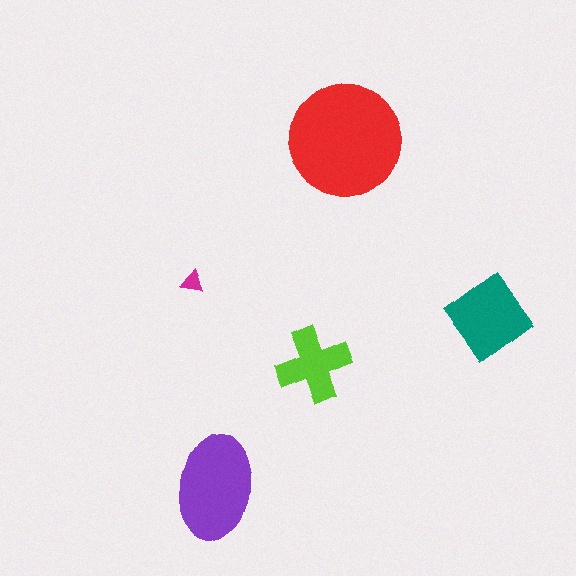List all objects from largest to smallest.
The red circle, the purple ellipse, the teal diamond, the lime cross, the magenta triangle.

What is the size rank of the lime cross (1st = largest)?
4th.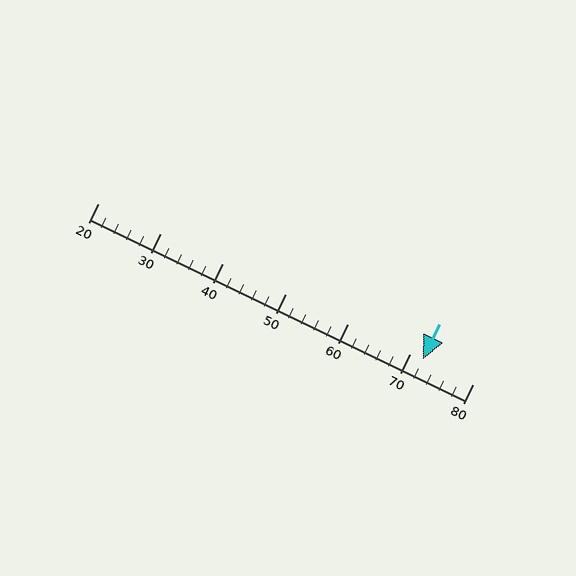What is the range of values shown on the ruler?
The ruler shows values from 20 to 80.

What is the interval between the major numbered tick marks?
The major tick marks are spaced 10 units apart.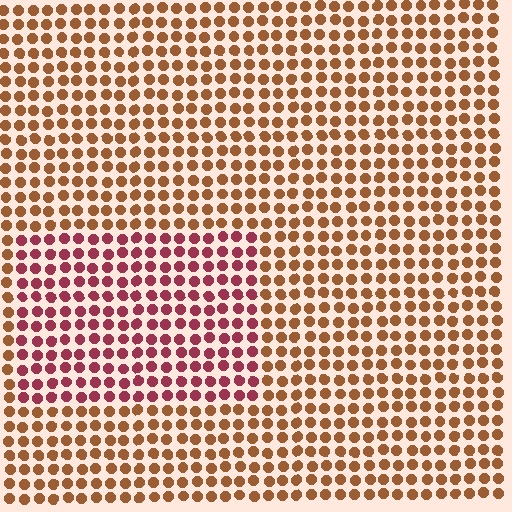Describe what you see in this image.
The image is filled with small brown elements in a uniform arrangement. A rectangle-shaped region is visible where the elements are tinted to a slightly different hue, forming a subtle color boundary.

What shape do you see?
I see a rectangle.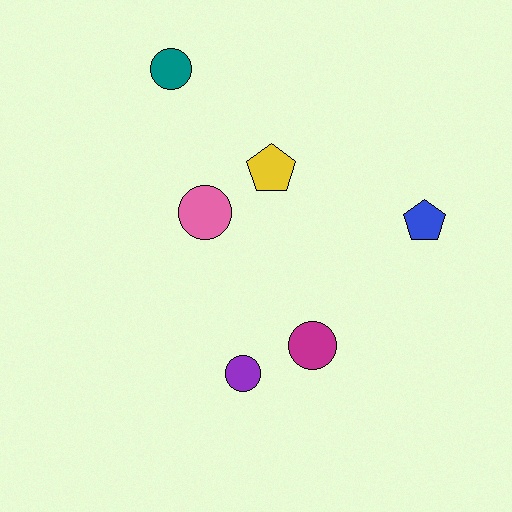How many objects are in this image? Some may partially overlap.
There are 6 objects.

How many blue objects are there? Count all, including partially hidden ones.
There is 1 blue object.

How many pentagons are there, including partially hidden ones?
There are 2 pentagons.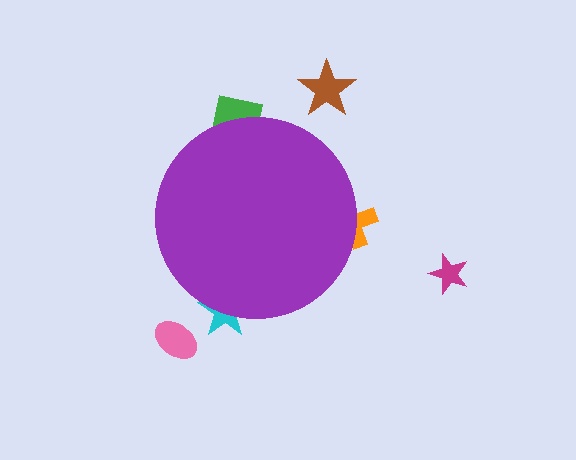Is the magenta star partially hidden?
No, the magenta star is fully visible.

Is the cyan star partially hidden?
Yes, the cyan star is partially hidden behind the purple circle.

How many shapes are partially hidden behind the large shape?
3 shapes are partially hidden.